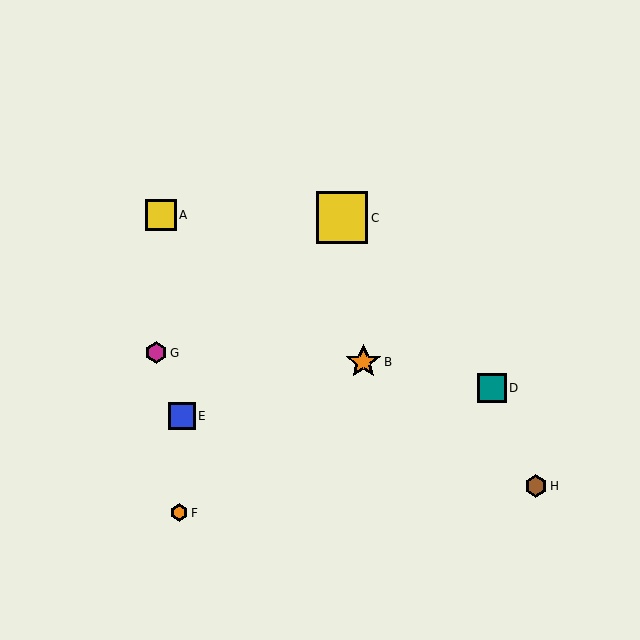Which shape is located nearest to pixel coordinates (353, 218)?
The yellow square (labeled C) at (342, 218) is nearest to that location.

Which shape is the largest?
The yellow square (labeled C) is the largest.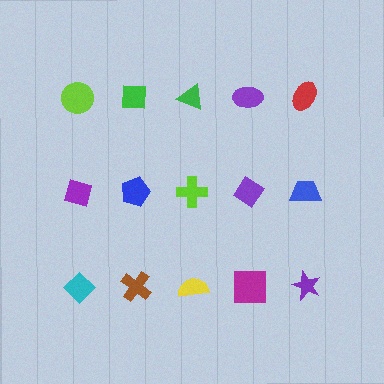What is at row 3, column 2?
A brown cross.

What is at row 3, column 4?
A magenta square.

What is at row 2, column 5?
A blue trapezoid.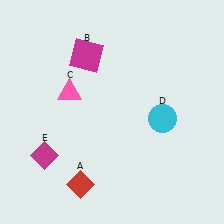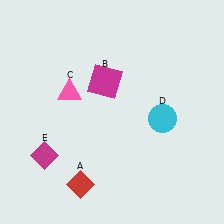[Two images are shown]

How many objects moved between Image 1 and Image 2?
1 object moved between the two images.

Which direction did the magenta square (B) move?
The magenta square (B) moved down.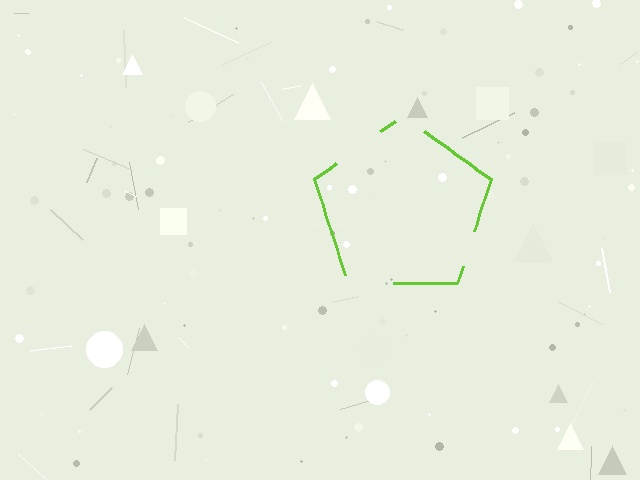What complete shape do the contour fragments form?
The contour fragments form a pentagon.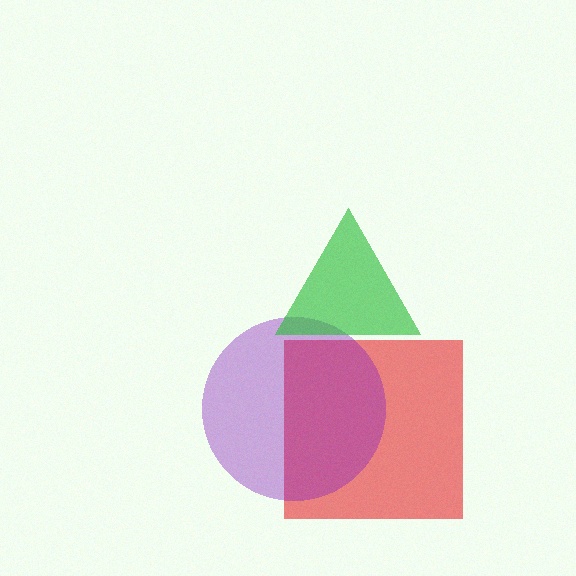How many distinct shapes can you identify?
There are 3 distinct shapes: a red square, a purple circle, a green triangle.